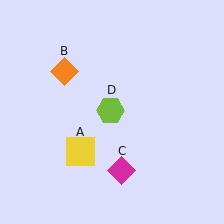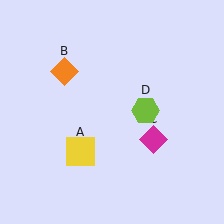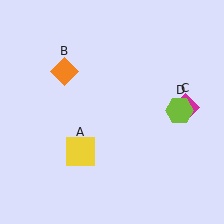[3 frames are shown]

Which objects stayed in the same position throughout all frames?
Yellow square (object A) and orange diamond (object B) remained stationary.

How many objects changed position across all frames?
2 objects changed position: magenta diamond (object C), lime hexagon (object D).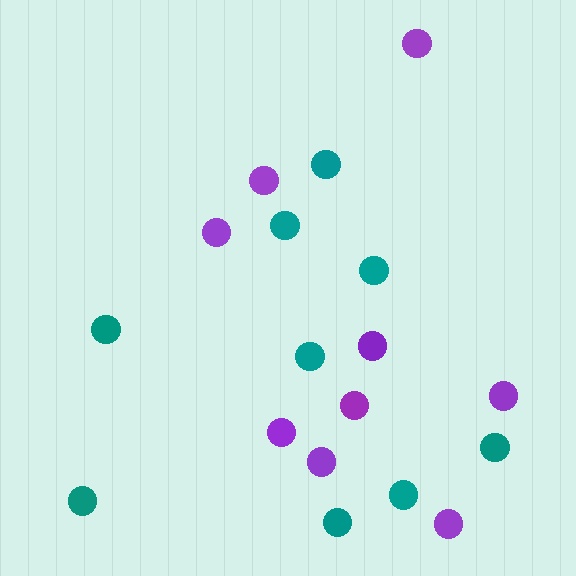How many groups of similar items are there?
There are 2 groups: one group of purple circles (9) and one group of teal circles (9).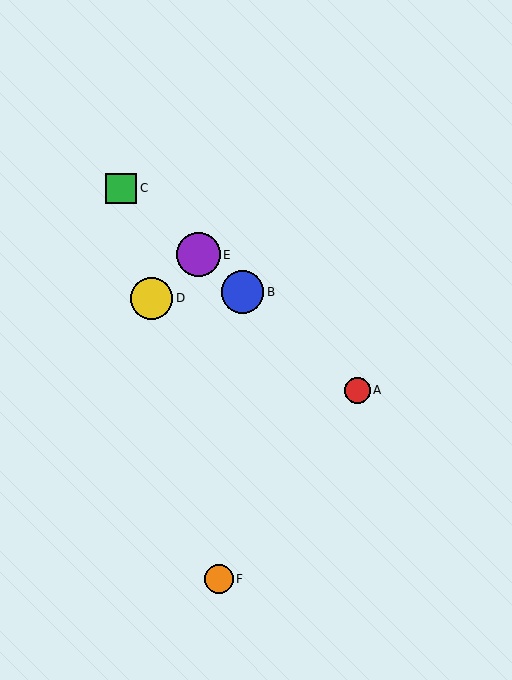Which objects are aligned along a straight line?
Objects A, B, C, E are aligned along a straight line.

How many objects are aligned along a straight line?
4 objects (A, B, C, E) are aligned along a straight line.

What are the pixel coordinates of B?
Object B is at (242, 292).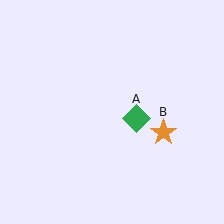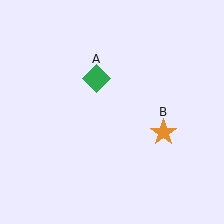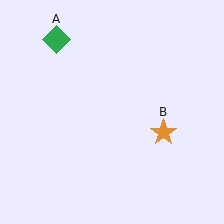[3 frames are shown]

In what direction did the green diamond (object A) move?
The green diamond (object A) moved up and to the left.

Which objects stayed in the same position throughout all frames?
Orange star (object B) remained stationary.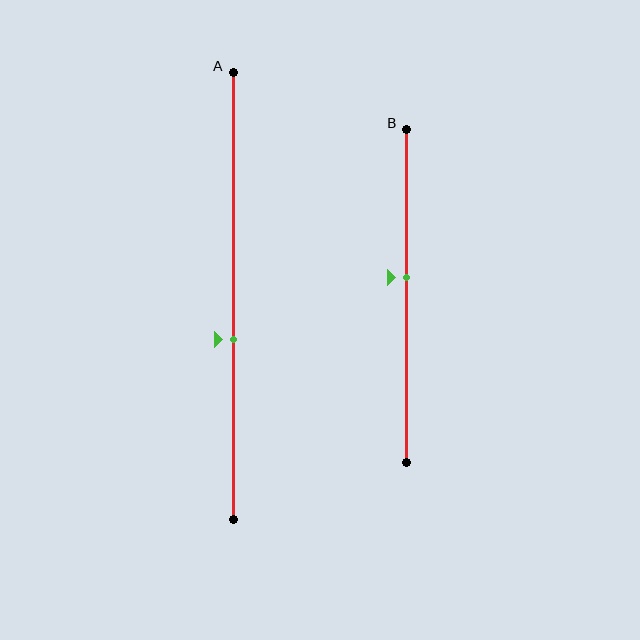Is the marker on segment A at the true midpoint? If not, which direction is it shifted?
No, the marker on segment A is shifted downward by about 10% of the segment length.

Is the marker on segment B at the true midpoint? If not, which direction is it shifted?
No, the marker on segment B is shifted upward by about 5% of the segment length.